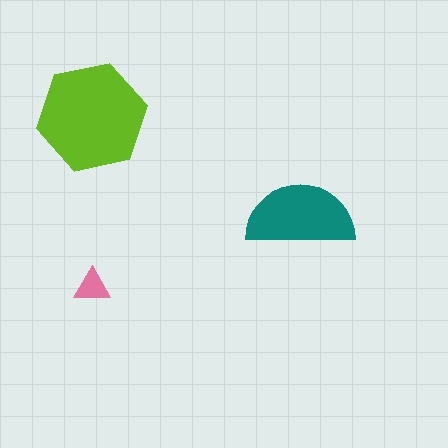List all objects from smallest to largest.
The pink triangle, the teal semicircle, the lime hexagon.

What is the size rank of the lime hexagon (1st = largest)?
1st.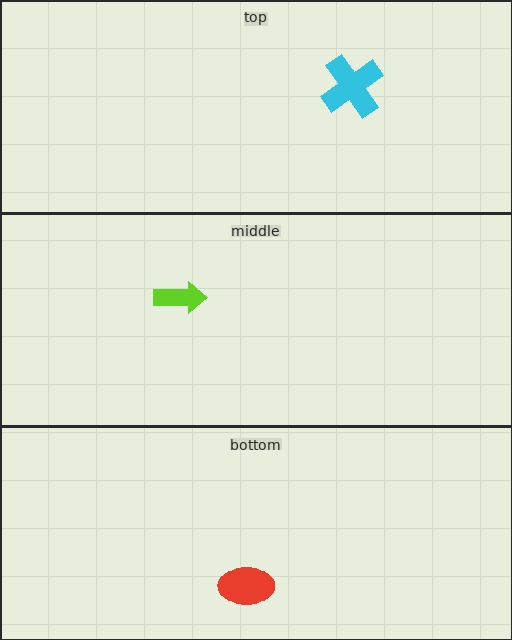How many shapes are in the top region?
1.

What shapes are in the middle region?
The lime arrow.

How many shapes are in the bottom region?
1.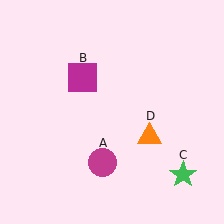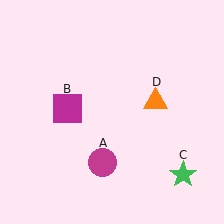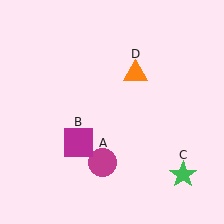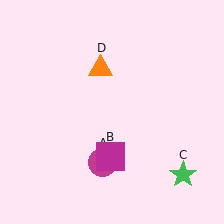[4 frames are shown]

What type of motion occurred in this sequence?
The magenta square (object B), orange triangle (object D) rotated counterclockwise around the center of the scene.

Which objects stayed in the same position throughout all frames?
Magenta circle (object A) and green star (object C) remained stationary.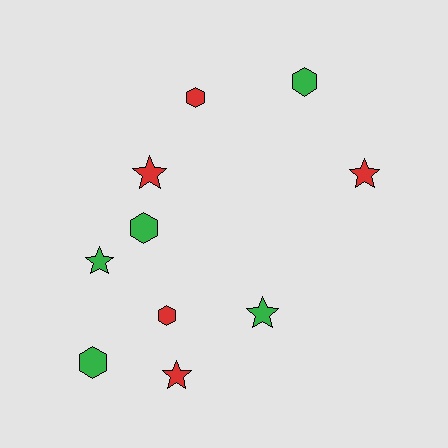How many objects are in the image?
There are 10 objects.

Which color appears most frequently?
Green, with 5 objects.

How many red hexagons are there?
There are 2 red hexagons.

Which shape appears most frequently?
Hexagon, with 5 objects.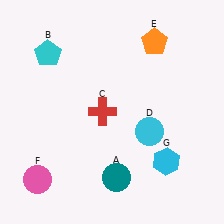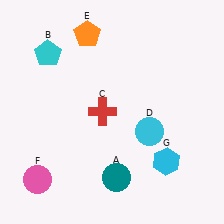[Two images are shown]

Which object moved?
The orange pentagon (E) moved left.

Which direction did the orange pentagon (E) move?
The orange pentagon (E) moved left.